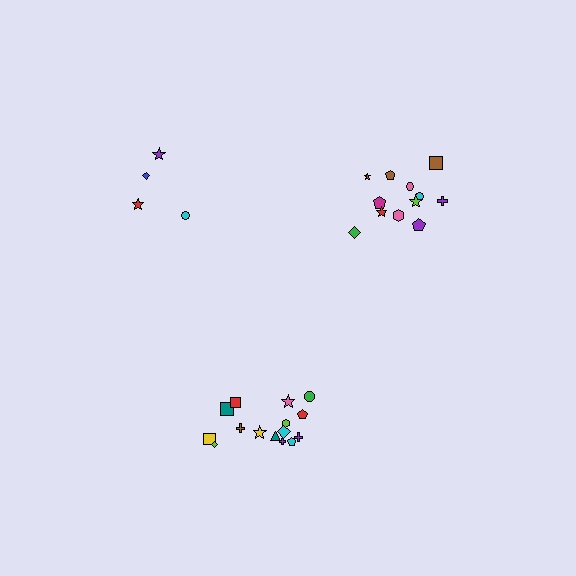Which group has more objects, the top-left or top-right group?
The top-right group.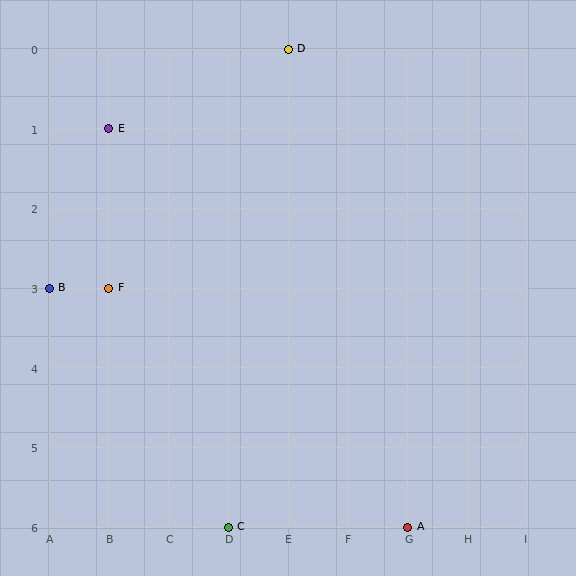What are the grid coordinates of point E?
Point E is at grid coordinates (B, 1).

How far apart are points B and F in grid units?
Points B and F are 1 column apart.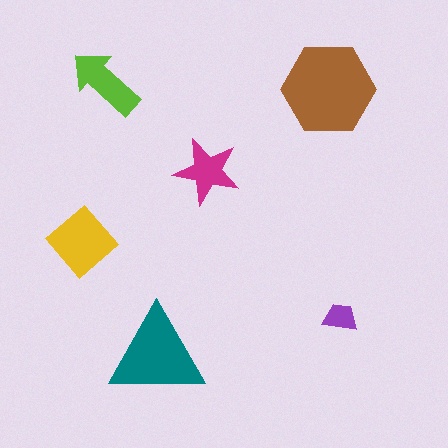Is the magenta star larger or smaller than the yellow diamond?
Smaller.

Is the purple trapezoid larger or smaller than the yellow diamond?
Smaller.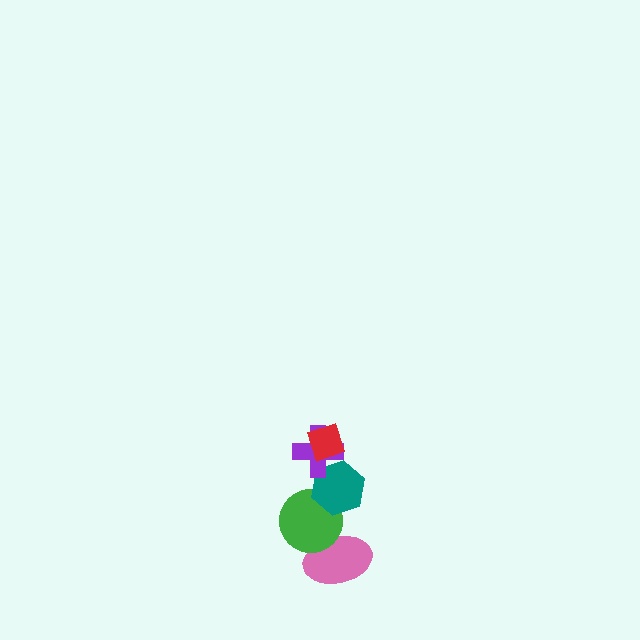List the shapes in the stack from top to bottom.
From top to bottom: the red diamond, the purple cross, the teal hexagon, the green circle, the pink ellipse.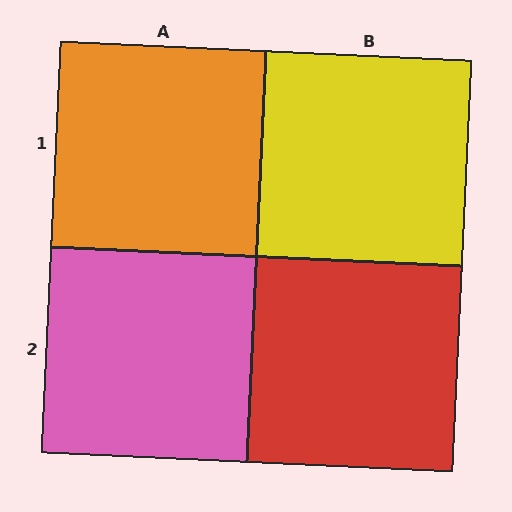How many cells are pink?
1 cell is pink.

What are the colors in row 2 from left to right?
Pink, red.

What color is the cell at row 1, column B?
Yellow.